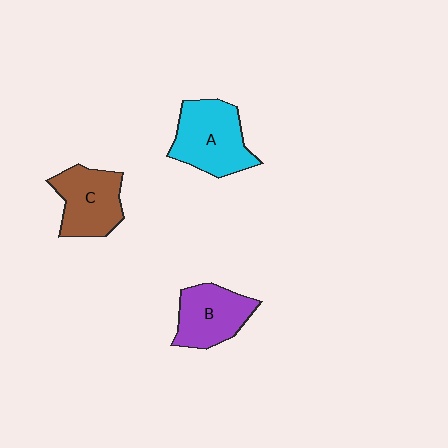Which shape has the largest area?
Shape A (cyan).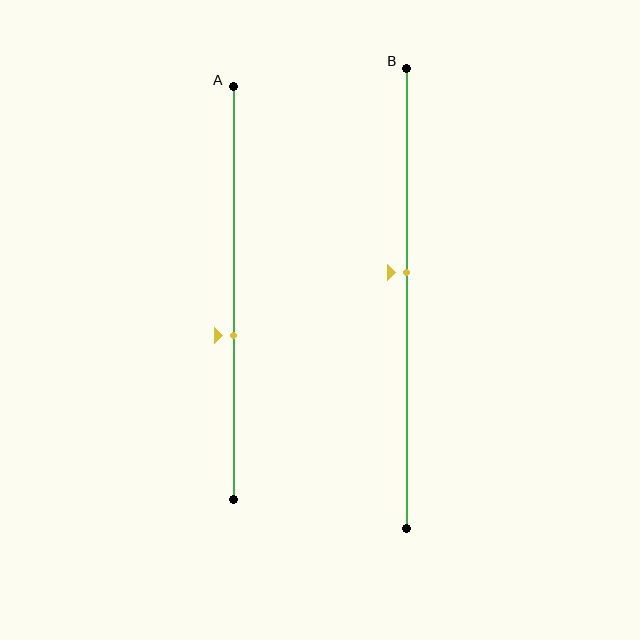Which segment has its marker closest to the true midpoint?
Segment B has its marker closest to the true midpoint.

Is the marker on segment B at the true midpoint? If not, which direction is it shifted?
No, the marker on segment B is shifted upward by about 6% of the segment length.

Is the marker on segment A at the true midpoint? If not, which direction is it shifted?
No, the marker on segment A is shifted downward by about 10% of the segment length.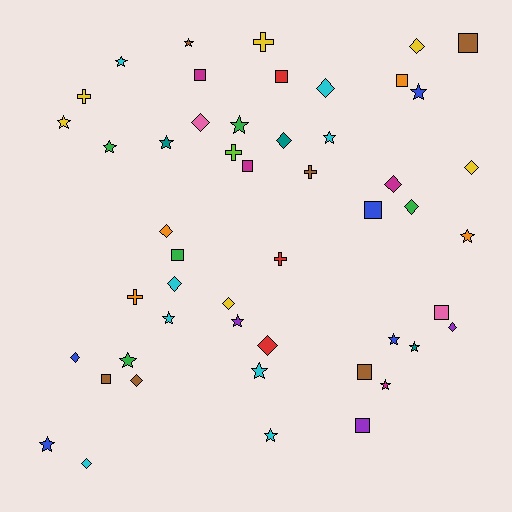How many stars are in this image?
There are 18 stars.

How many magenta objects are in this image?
There are 4 magenta objects.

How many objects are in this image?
There are 50 objects.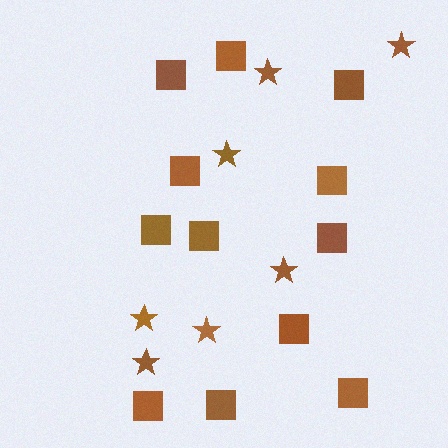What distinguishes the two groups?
There are 2 groups: one group of stars (7) and one group of squares (12).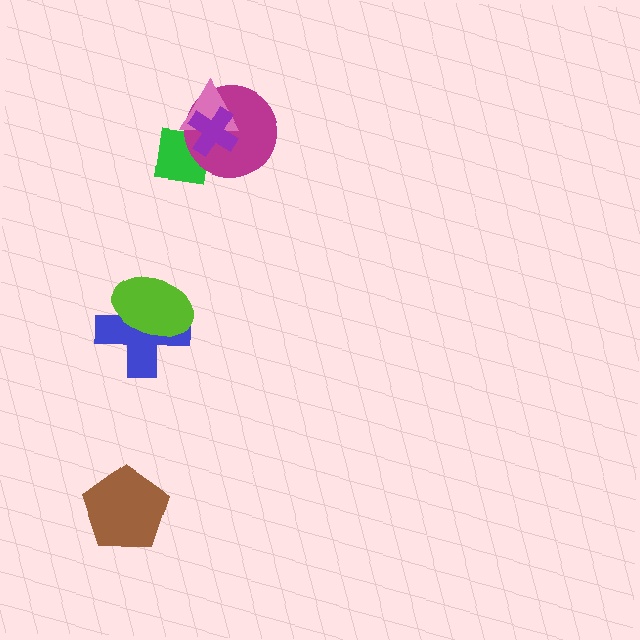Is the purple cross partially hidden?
No, no other shape covers it.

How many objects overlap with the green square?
3 objects overlap with the green square.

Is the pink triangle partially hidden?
Yes, it is partially covered by another shape.